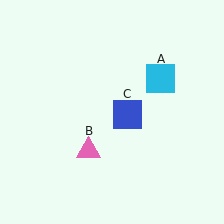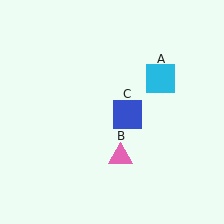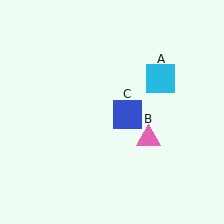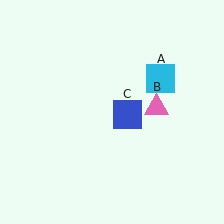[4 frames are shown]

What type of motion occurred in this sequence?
The pink triangle (object B) rotated counterclockwise around the center of the scene.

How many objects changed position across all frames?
1 object changed position: pink triangle (object B).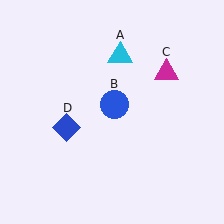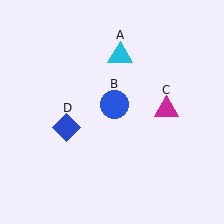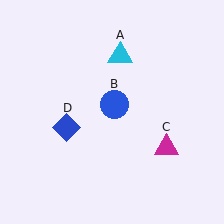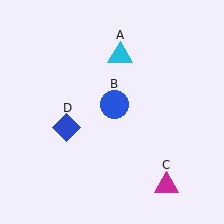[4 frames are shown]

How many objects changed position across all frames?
1 object changed position: magenta triangle (object C).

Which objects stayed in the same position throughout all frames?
Cyan triangle (object A) and blue circle (object B) and blue diamond (object D) remained stationary.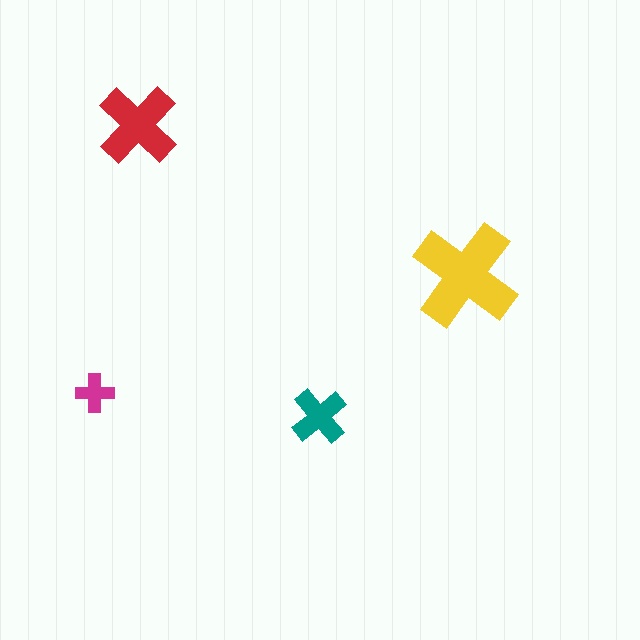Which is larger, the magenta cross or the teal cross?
The teal one.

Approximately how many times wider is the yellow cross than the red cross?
About 1.5 times wider.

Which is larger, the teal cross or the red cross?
The red one.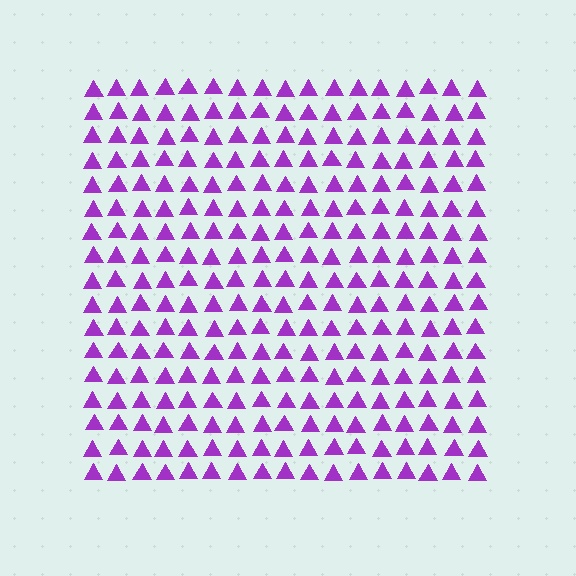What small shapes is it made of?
It is made of small triangles.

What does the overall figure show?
The overall figure shows a square.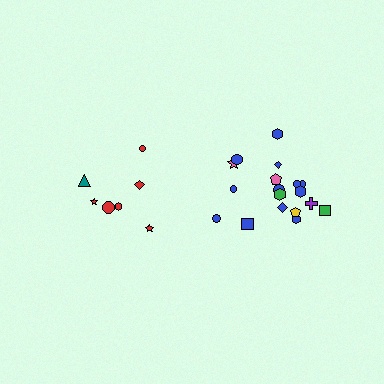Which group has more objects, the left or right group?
The right group.